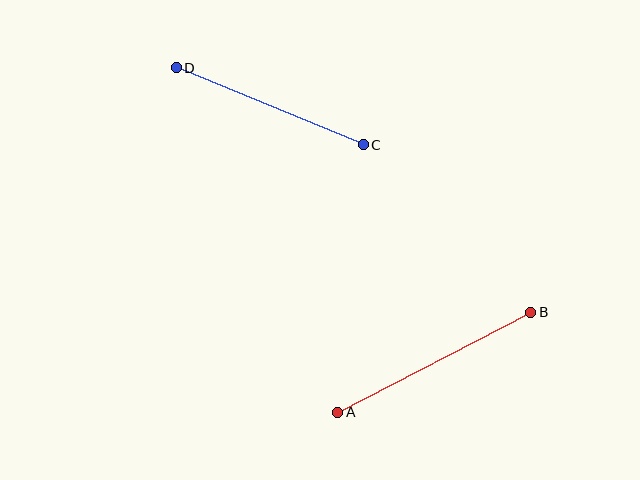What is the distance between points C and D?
The distance is approximately 203 pixels.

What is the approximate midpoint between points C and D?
The midpoint is at approximately (270, 106) pixels.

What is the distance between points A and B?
The distance is approximately 217 pixels.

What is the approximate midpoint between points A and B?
The midpoint is at approximately (434, 362) pixels.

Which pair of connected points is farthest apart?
Points A and B are farthest apart.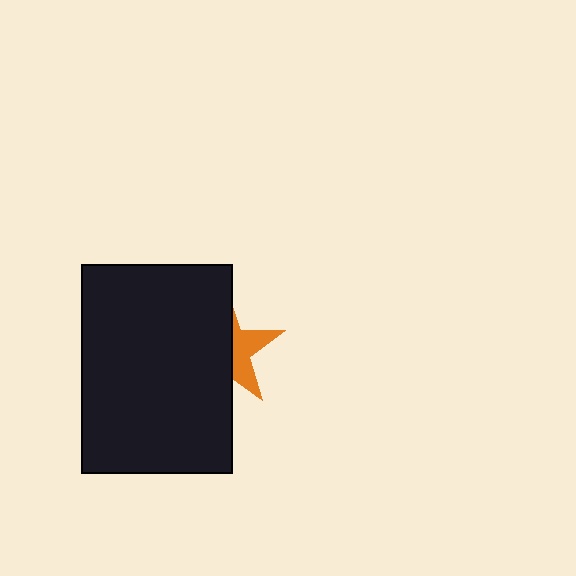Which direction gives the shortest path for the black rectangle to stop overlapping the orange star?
Moving left gives the shortest separation.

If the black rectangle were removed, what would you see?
You would see the complete orange star.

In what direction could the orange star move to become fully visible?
The orange star could move right. That would shift it out from behind the black rectangle entirely.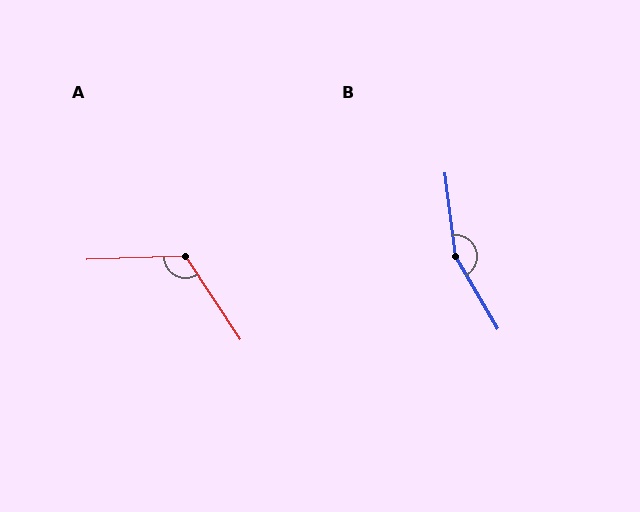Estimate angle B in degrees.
Approximately 157 degrees.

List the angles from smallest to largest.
A (122°), B (157°).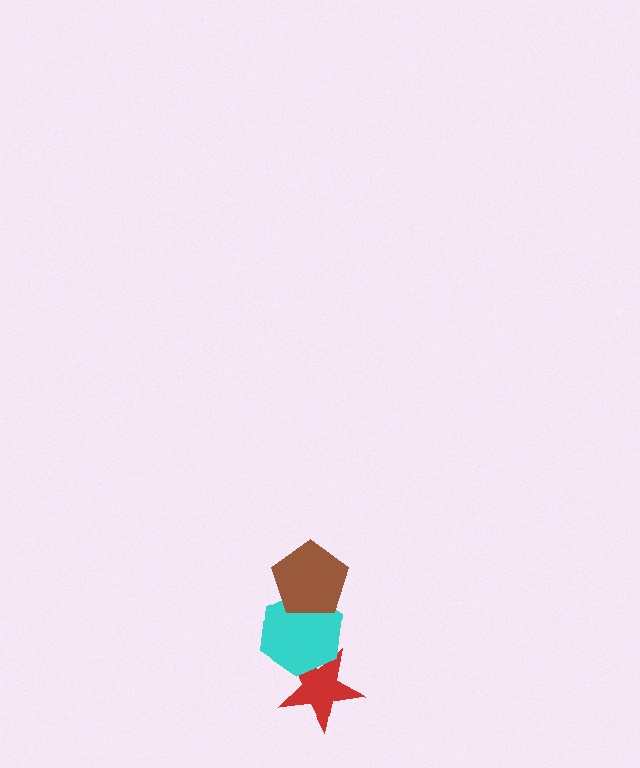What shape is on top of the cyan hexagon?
The brown pentagon is on top of the cyan hexagon.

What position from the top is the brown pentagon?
The brown pentagon is 1st from the top.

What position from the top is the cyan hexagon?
The cyan hexagon is 2nd from the top.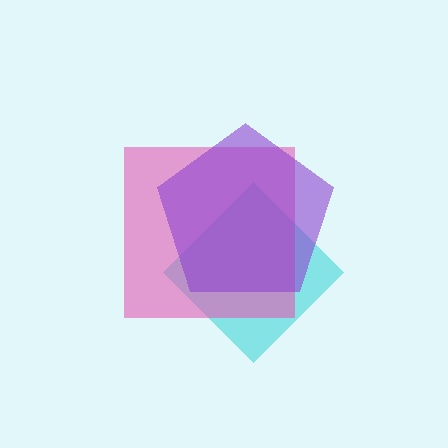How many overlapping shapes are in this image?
There are 3 overlapping shapes in the image.